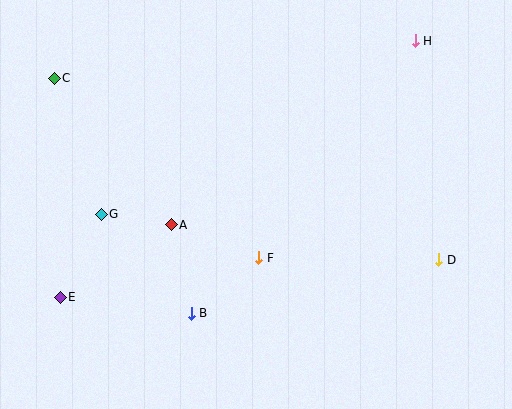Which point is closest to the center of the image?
Point F at (259, 258) is closest to the center.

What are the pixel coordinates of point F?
Point F is at (259, 258).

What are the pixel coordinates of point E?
Point E is at (60, 297).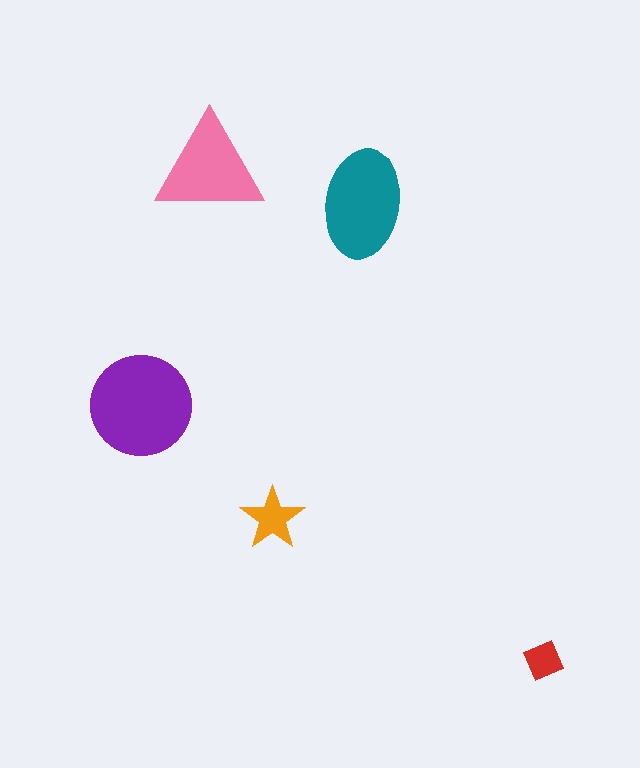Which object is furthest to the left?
The purple circle is leftmost.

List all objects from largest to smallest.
The purple circle, the teal ellipse, the pink triangle, the orange star, the red diamond.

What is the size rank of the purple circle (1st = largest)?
1st.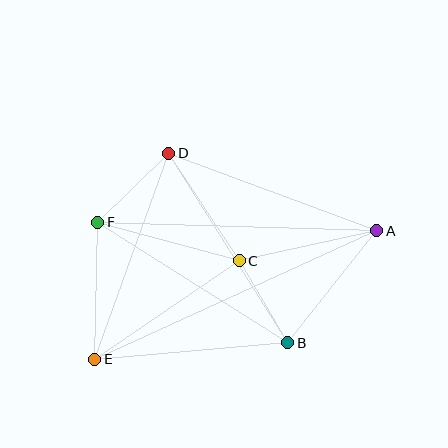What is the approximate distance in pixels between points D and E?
The distance between D and E is approximately 219 pixels.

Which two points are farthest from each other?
Points A and E are farthest from each other.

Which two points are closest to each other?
Points B and C are closest to each other.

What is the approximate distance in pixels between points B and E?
The distance between B and E is approximately 194 pixels.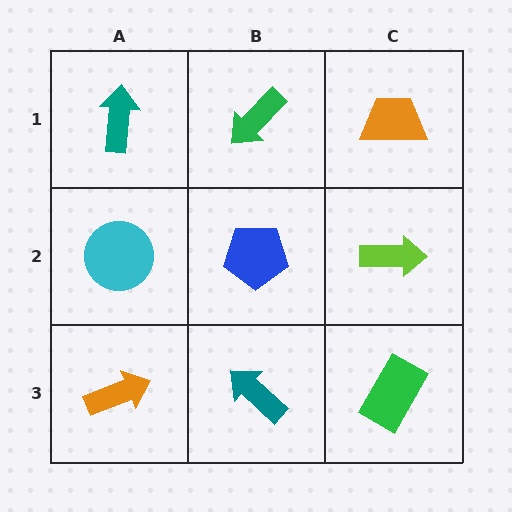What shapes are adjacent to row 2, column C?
An orange trapezoid (row 1, column C), a green rectangle (row 3, column C), a blue pentagon (row 2, column B).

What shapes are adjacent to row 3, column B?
A blue pentagon (row 2, column B), an orange arrow (row 3, column A), a green rectangle (row 3, column C).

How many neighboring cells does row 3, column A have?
2.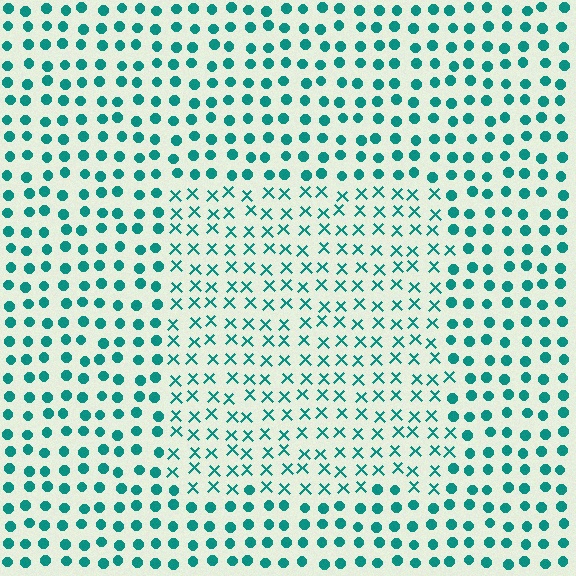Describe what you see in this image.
The image is filled with small teal elements arranged in a uniform grid. A rectangle-shaped region contains X marks, while the surrounding area contains circles. The boundary is defined purely by the change in element shape.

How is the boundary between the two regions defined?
The boundary is defined by a change in element shape: X marks inside vs. circles outside. All elements share the same color and spacing.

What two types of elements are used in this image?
The image uses X marks inside the rectangle region and circles outside it.